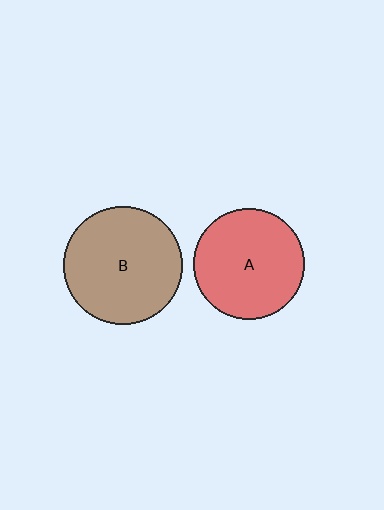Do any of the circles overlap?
No, none of the circles overlap.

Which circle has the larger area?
Circle B (brown).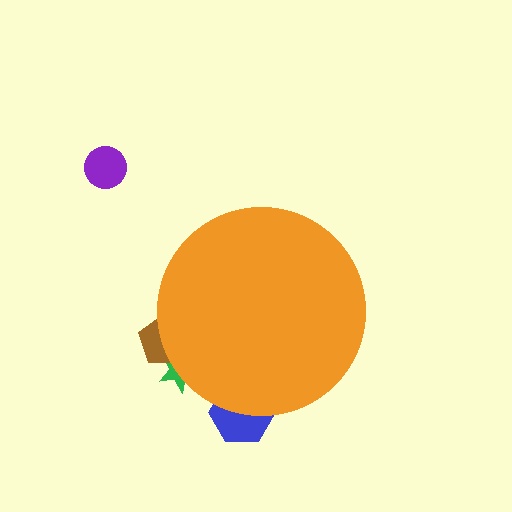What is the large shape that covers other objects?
An orange circle.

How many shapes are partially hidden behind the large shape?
3 shapes are partially hidden.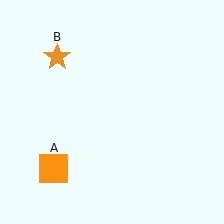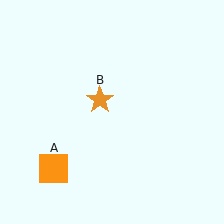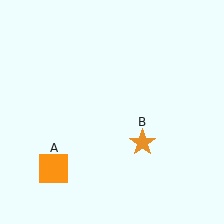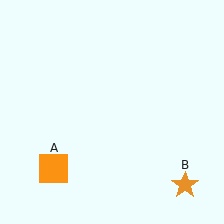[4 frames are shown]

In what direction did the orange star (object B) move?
The orange star (object B) moved down and to the right.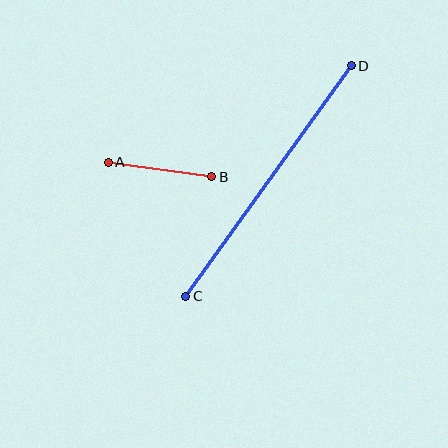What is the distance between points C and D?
The distance is approximately 284 pixels.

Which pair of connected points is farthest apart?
Points C and D are farthest apart.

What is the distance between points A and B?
The distance is approximately 104 pixels.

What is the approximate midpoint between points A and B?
The midpoint is at approximately (160, 169) pixels.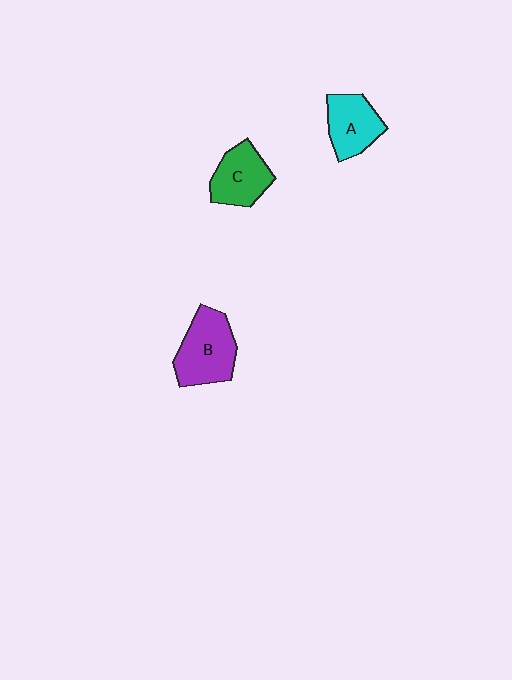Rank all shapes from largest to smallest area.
From largest to smallest: B (purple), C (green), A (cyan).